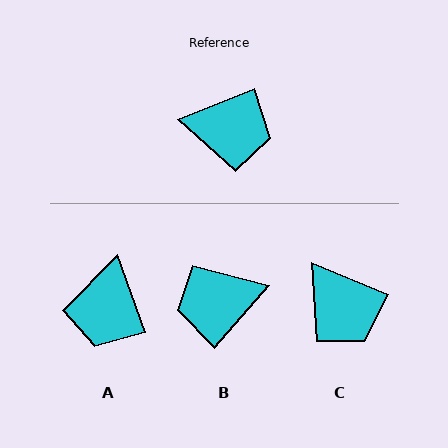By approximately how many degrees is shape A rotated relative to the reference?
Approximately 92 degrees clockwise.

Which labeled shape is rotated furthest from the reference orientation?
B, about 153 degrees away.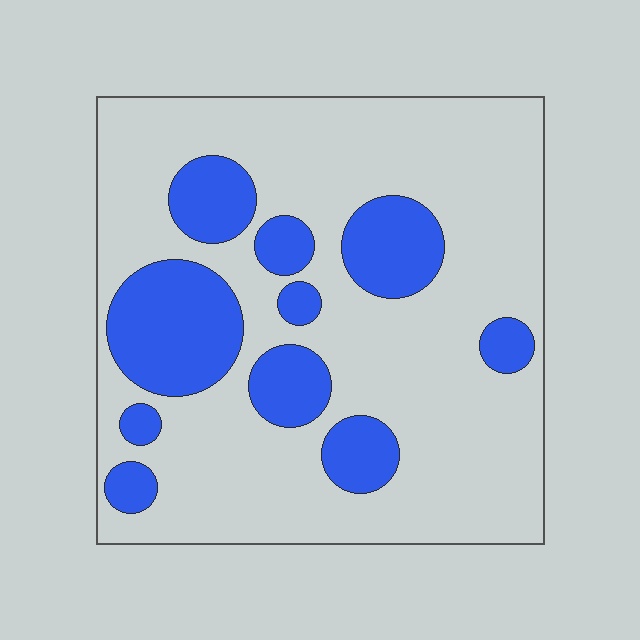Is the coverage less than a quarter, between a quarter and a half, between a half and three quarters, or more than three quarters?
Between a quarter and a half.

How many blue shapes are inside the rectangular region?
10.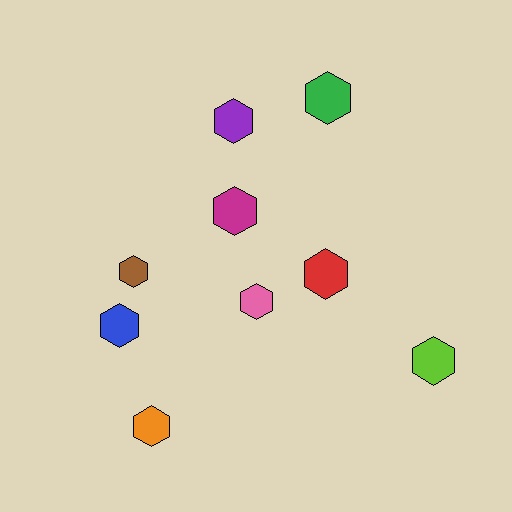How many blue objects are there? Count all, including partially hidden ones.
There is 1 blue object.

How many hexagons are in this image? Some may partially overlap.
There are 9 hexagons.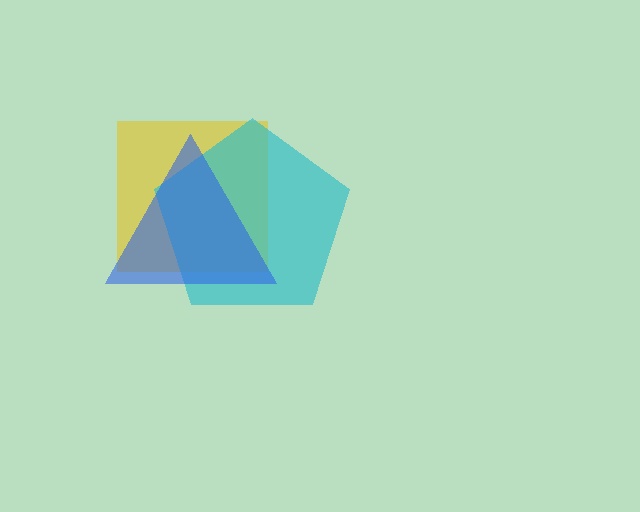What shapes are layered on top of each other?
The layered shapes are: a yellow square, a cyan pentagon, a blue triangle.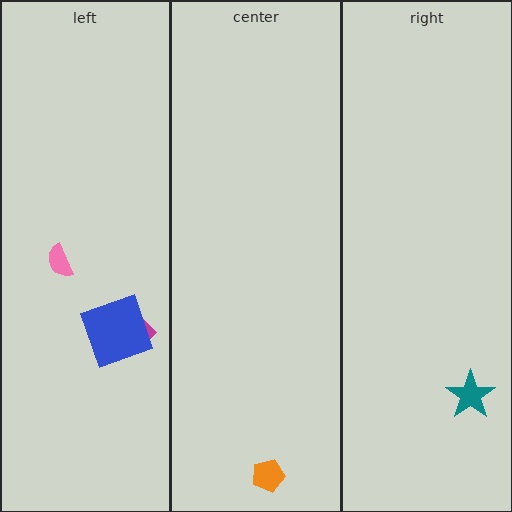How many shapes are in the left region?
3.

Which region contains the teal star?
The right region.